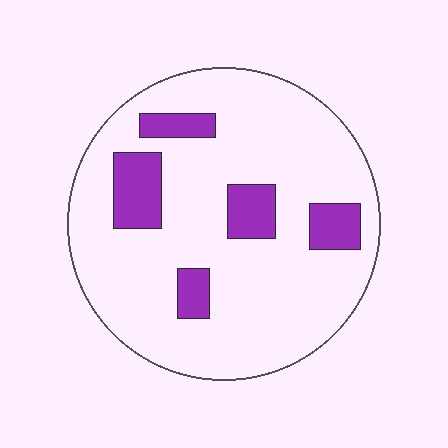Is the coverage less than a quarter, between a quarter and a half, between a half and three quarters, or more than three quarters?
Less than a quarter.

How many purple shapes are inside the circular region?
5.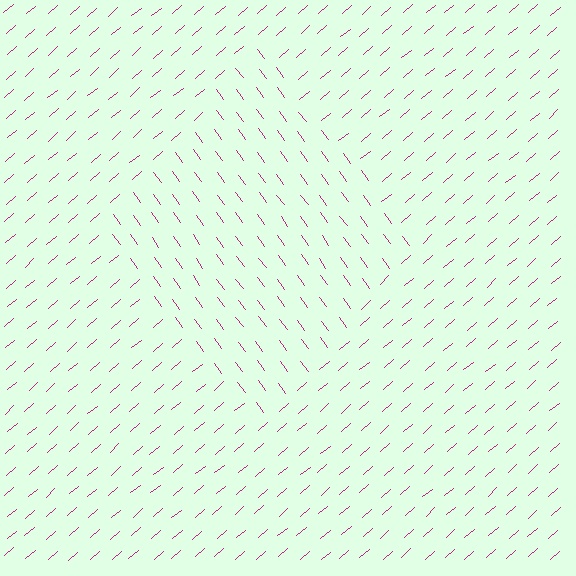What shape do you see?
I see a diamond.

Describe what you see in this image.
The image is filled with small magenta line segments. A diamond region in the image has lines oriented differently from the surrounding lines, creating a visible texture boundary.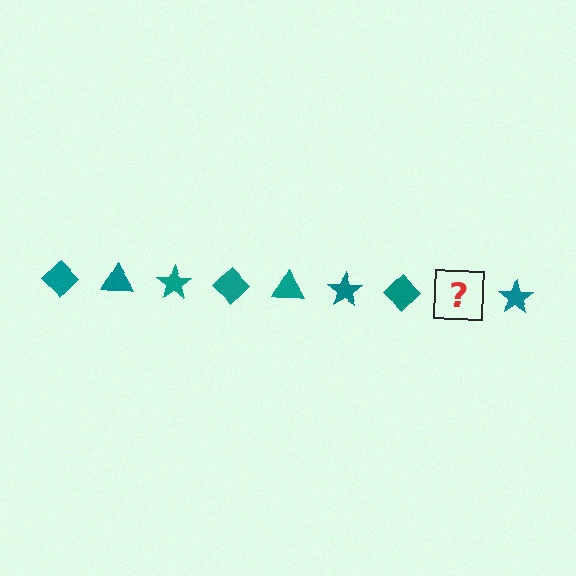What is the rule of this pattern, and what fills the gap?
The rule is that the pattern cycles through diamond, triangle, star shapes in teal. The gap should be filled with a teal triangle.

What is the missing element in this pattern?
The missing element is a teal triangle.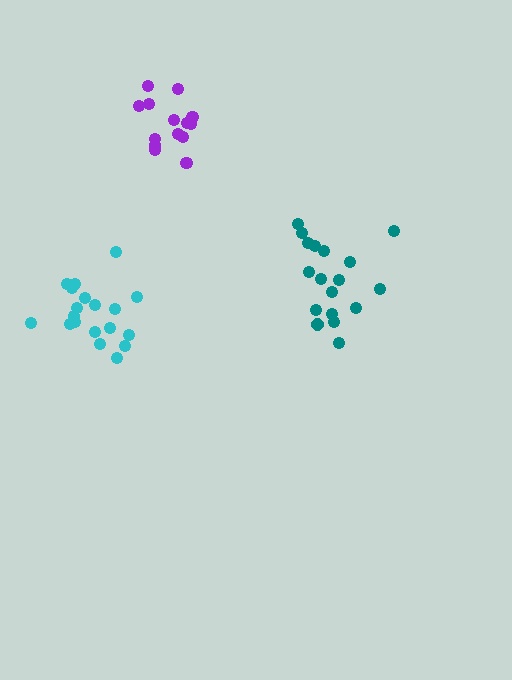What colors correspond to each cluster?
The clusters are colored: purple, teal, cyan.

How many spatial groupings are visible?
There are 3 spatial groupings.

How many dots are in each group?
Group 1: 14 dots, Group 2: 18 dots, Group 3: 19 dots (51 total).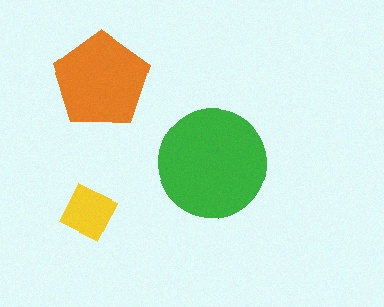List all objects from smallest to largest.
The yellow square, the orange pentagon, the green circle.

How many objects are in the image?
There are 3 objects in the image.